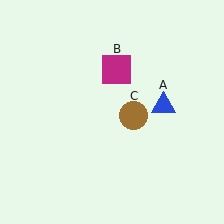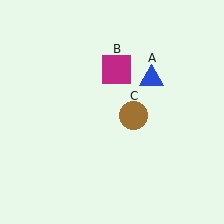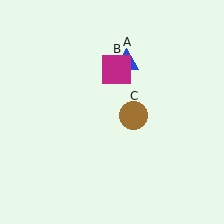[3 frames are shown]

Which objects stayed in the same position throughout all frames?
Magenta square (object B) and brown circle (object C) remained stationary.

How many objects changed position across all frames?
1 object changed position: blue triangle (object A).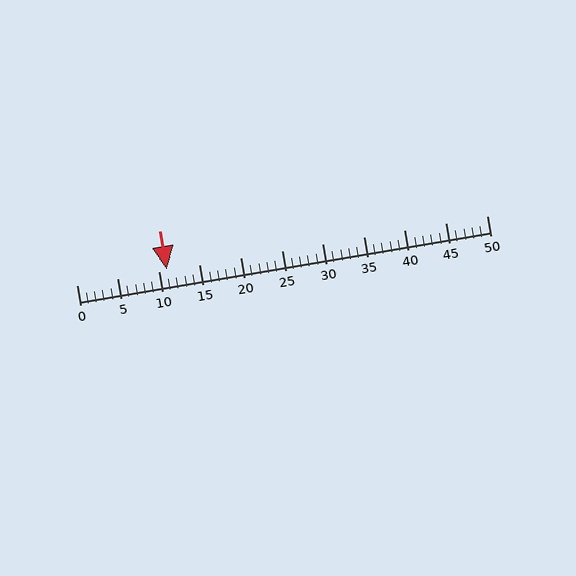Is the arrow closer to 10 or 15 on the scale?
The arrow is closer to 10.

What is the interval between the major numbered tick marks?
The major tick marks are spaced 5 units apart.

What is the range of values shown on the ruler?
The ruler shows values from 0 to 50.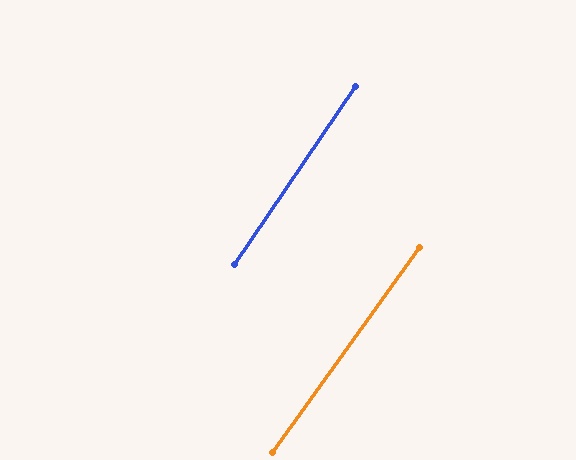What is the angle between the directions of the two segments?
Approximately 2 degrees.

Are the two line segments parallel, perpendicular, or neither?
Parallel — their directions differ by only 1.6°.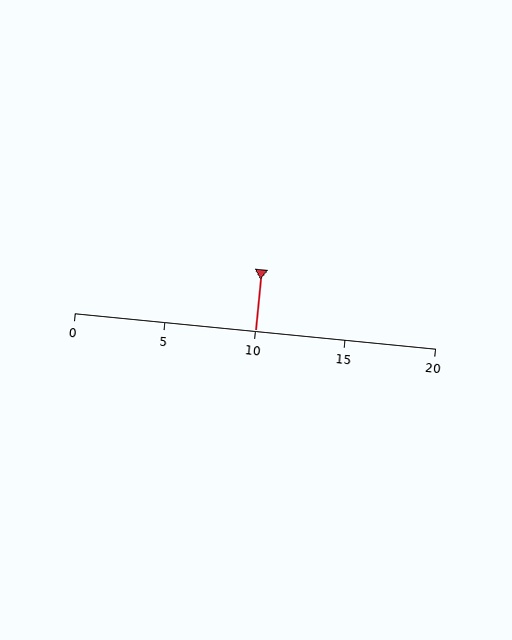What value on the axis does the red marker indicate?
The marker indicates approximately 10.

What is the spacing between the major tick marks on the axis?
The major ticks are spaced 5 apart.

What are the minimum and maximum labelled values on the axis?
The axis runs from 0 to 20.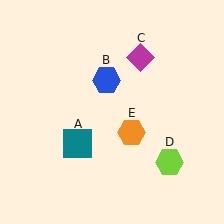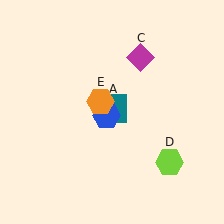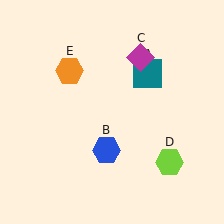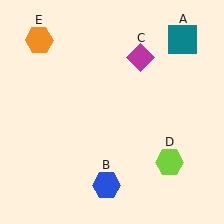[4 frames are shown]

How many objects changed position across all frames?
3 objects changed position: teal square (object A), blue hexagon (object B), orange hexagon (object E).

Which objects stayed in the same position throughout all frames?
Magenta diamond (object C) and lime hexagon (object D) remained stationary.